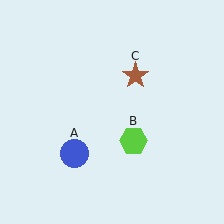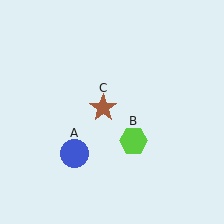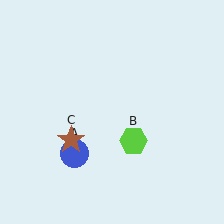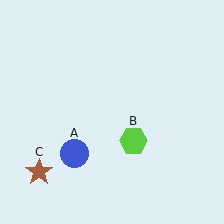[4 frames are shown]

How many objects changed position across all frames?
1 object changed position: brown star (object C).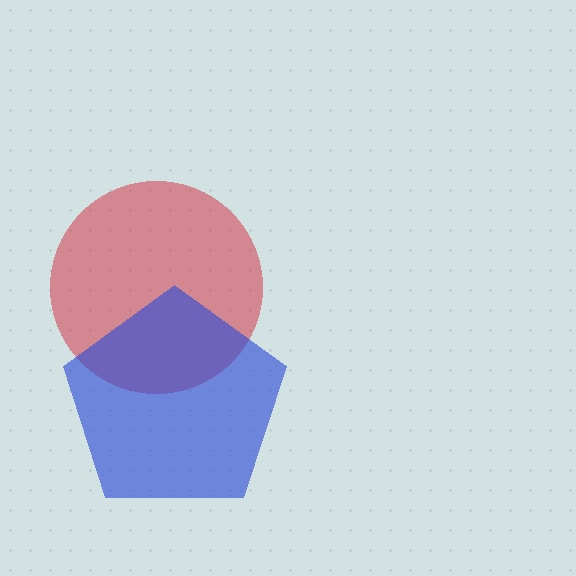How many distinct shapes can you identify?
There are 2 distinct shapes: a red circle, a blue pentagon.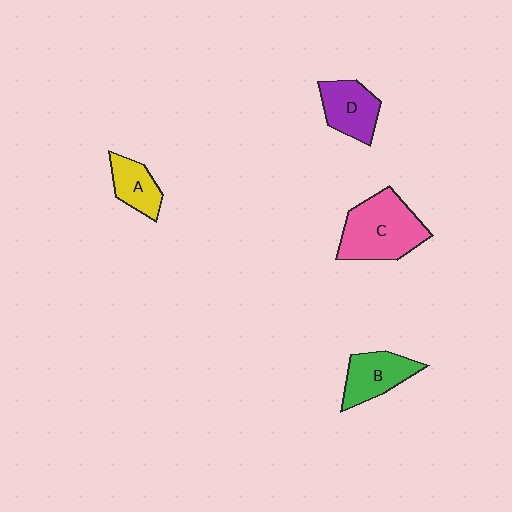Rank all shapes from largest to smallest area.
From largest to smallest: C (pink), B (green), D (purple), A (yellow).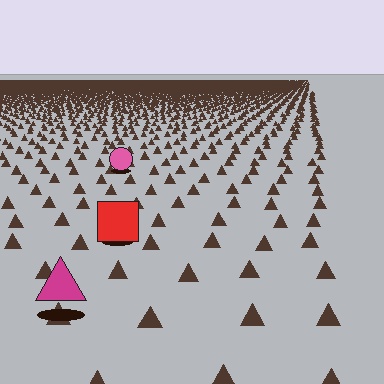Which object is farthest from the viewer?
The pink circle is farthest from the viewer. It appears smaller and the ground texture around it is denser.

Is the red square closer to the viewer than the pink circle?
Yes. The red square is closer — you can tell from the texture gradient: the ground texture is coarser near it.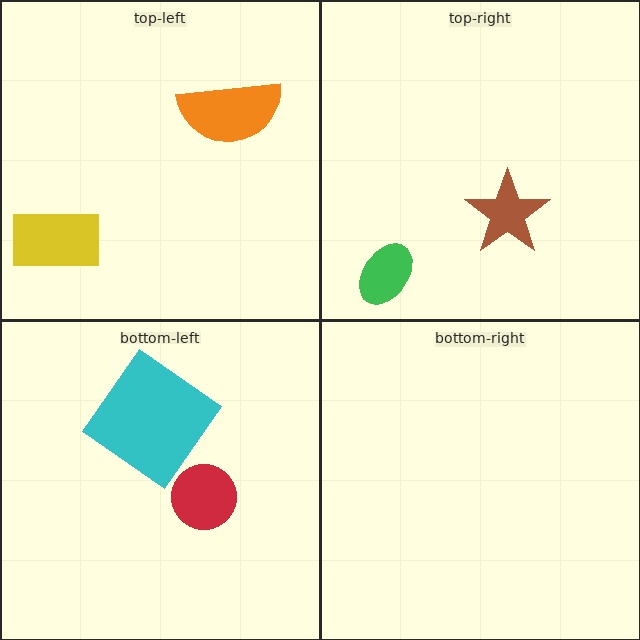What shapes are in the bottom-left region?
The cyan diamond, the red circle.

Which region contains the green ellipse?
The top-right region.